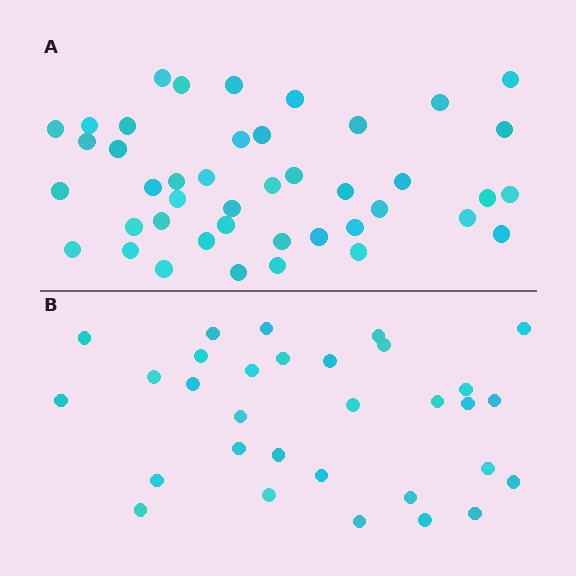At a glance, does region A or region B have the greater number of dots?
Region A (the top region) has more dots.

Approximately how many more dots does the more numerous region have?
Region A has roughly 12 or so more dots than region B.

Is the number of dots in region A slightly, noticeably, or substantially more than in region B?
Region A has noticeably more, but not dramatically so. The ratio is roughly 1.4 to 1.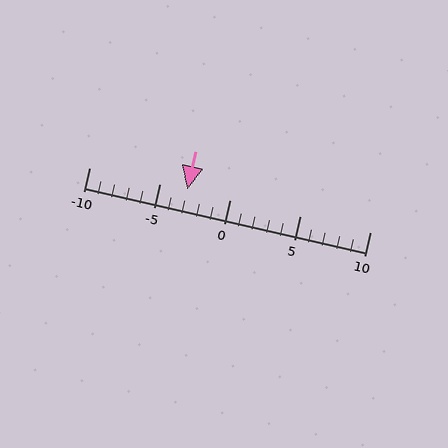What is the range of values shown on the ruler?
The ruler shows values from -10 to 10.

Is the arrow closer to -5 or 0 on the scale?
The arrow is closer to -5.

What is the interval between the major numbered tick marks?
The major tick marks are spaced 5 units apart.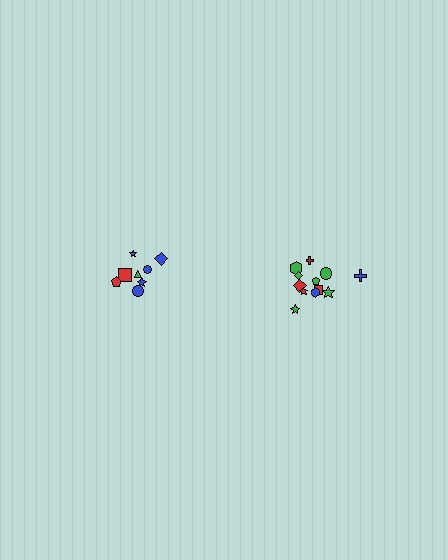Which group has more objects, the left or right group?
The right group.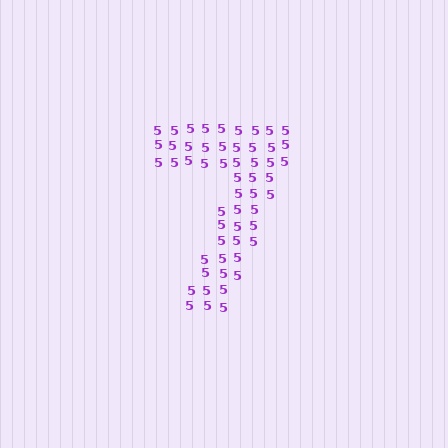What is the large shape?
The large shape is the digit 7.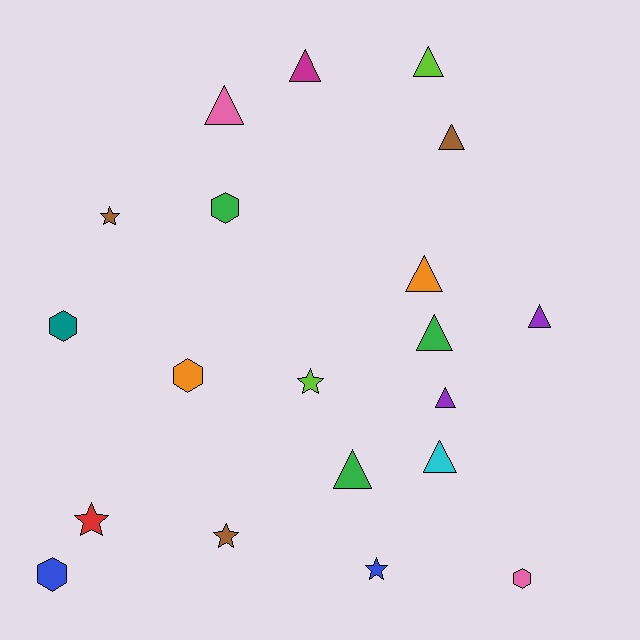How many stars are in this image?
There are 5 stars.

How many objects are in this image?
There are 20 objects.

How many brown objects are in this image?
There are 3 brown objects.